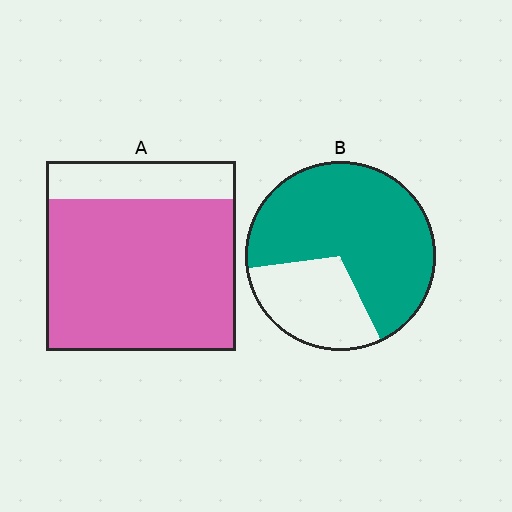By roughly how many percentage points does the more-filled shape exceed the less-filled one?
By roughly 10 percentage points (A over B).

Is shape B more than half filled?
Yes.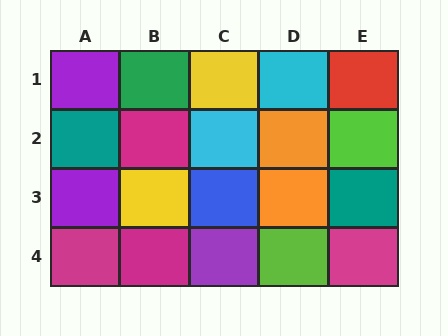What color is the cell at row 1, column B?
Green.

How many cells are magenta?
4 cells are magenta.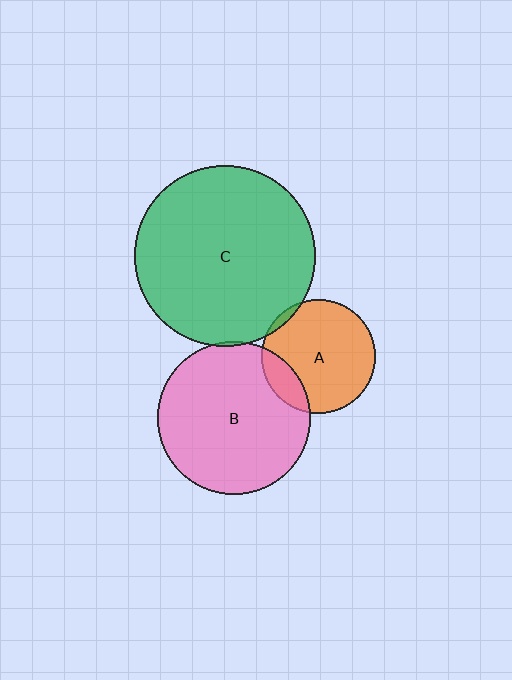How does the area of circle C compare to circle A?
Approximately 2.5 times.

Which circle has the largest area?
Circle C (green).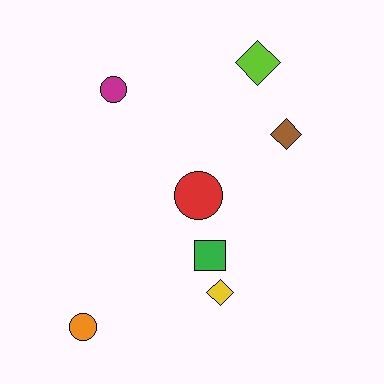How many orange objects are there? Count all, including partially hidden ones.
There is 1 orange object.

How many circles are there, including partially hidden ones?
There are 3 circles.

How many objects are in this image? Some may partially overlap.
There are 7 objects.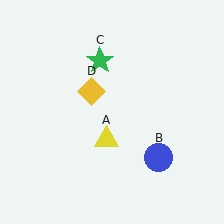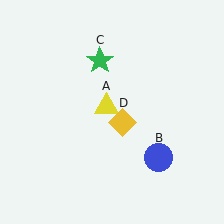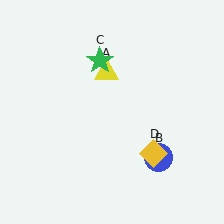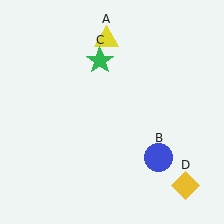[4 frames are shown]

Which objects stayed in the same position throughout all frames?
Blue circle (object B) and green star (object C) remained stationary.